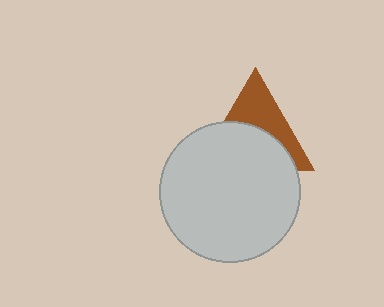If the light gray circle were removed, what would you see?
You would see the complete brown triangle.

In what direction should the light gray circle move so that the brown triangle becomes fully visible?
The light gray circle should move down. That is the shortest direction to clear the overlap and leave the brown triangle fully visible.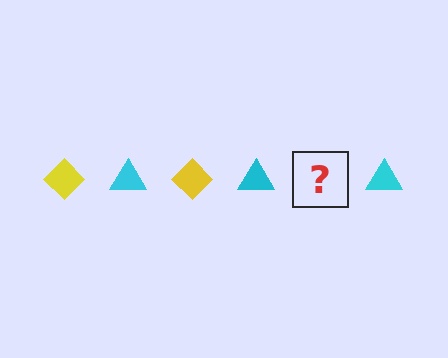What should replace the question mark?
The question mark should be replaced with a yellow diamond.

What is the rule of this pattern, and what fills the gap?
The rule is that the pattern alternates between yellow diamond and cyan triangle. The gap should be filled with a yellow diamond.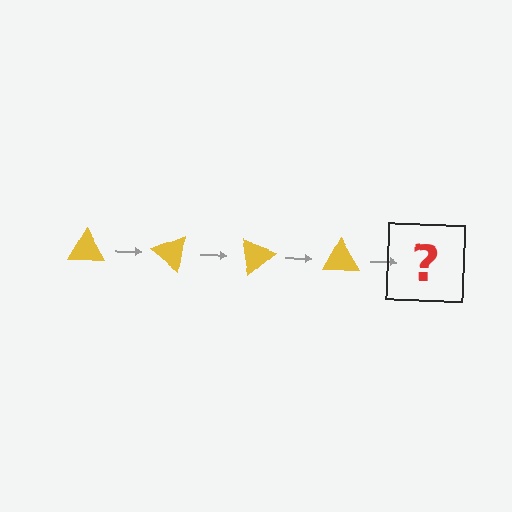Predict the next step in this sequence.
The next step is a yellow triangle rotated 160 degrees.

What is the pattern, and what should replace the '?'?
The pattern is that the triangle rotates 40 degrees each step. The '?' should be a yellow triangle rotated 160 degrees.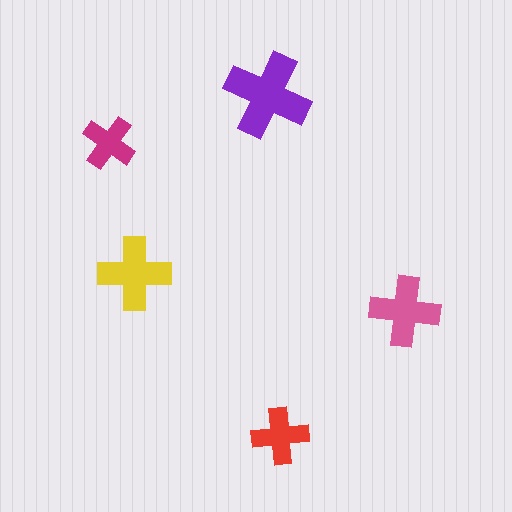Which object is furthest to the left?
The magenta cross is leftmost.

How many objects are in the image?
There are 5 objects in the image.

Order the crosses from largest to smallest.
the purple one, the yellow one, the pink one, the red one, the magenta one.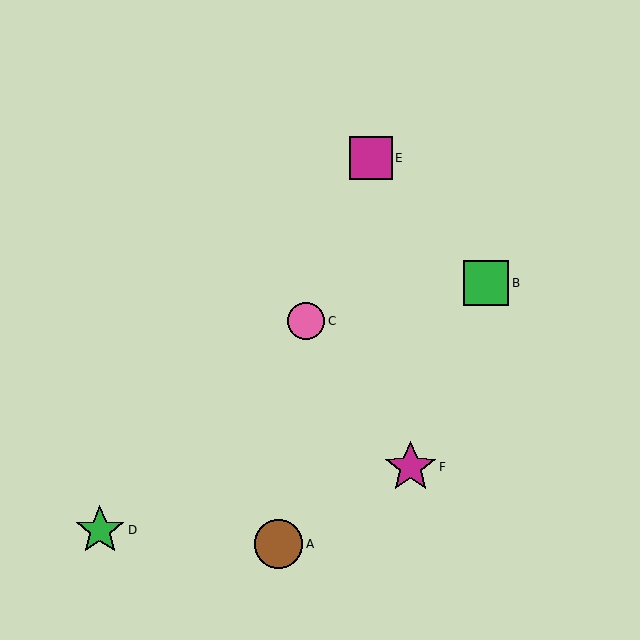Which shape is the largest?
The magenta star (labeled F) is the largest.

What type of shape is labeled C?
Shape C is a pink circle.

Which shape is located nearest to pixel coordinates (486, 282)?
The green square (labeled B) at (486, 283) is nearest to that location.